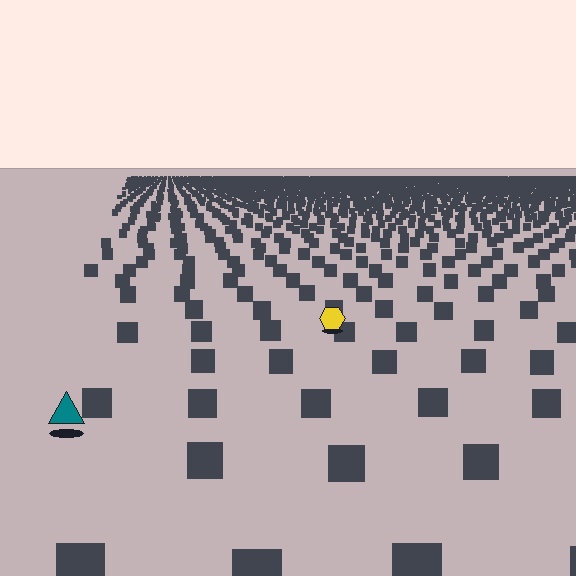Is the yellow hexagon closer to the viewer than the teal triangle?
No. The teal triangle is closer — you can tell from the texture gradient: the ground texture is coarser near it.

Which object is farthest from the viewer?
The yellow hexagon is farthest from the viewer. It appears smaller and the ground texture around it is denser.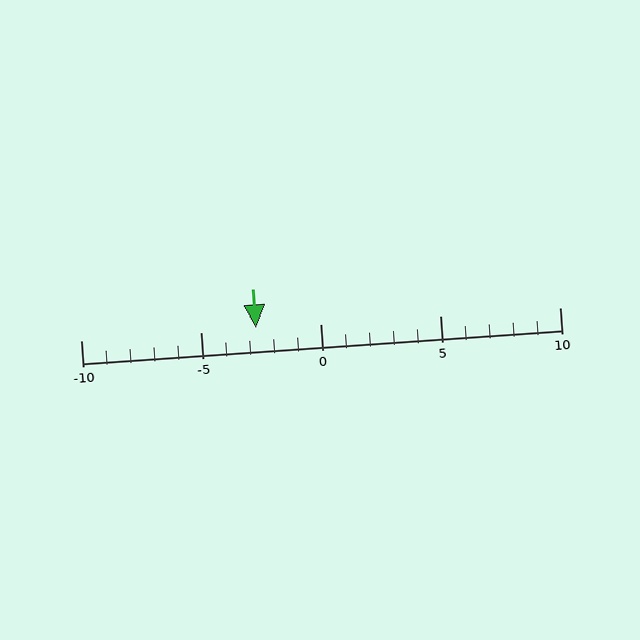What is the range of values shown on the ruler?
The ruler shows values from -10 to 10.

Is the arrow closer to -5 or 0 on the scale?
The arrow is closer to -5.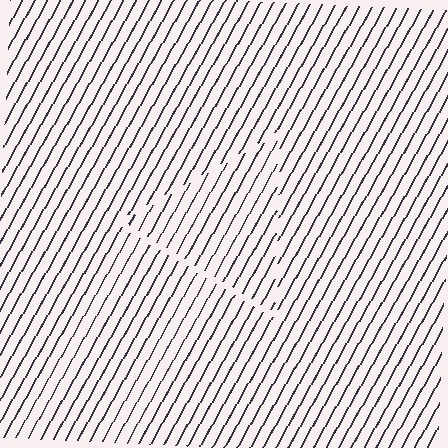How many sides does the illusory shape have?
3 sides — the line-ends trace a triangle.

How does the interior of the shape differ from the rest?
The interior of the shape contains the same grating, shifted by half a period — the contour is defined by the phase discontinuity where line-ends from the inner and outer gratings abut.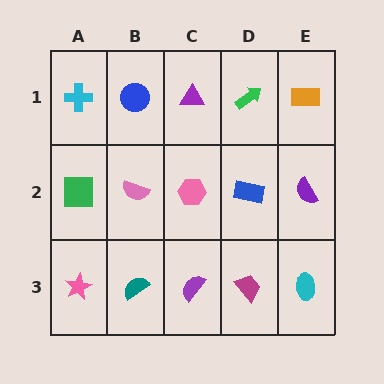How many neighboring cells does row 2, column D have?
4.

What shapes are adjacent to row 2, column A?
A cyan cross (row 1, column A), a pink star (row 3, column A), a pink semicircle (row 2, column B).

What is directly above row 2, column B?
A blue circle.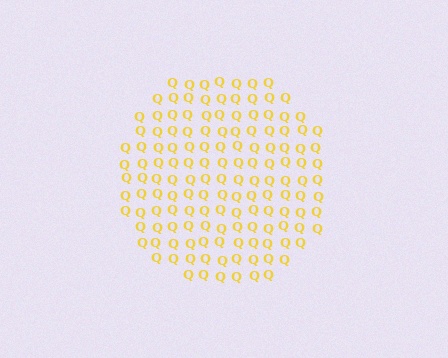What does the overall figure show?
The overall figure shows a circle.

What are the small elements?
The small elements are letter Q's.